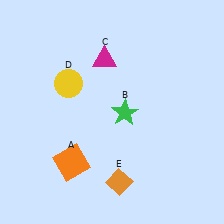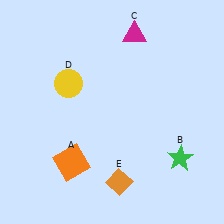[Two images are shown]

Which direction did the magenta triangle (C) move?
The magenta triangle (C) moved right.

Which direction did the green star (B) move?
The green star (B) moved right.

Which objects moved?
The objects that moved are: the green star (B), the magenta triangle (C).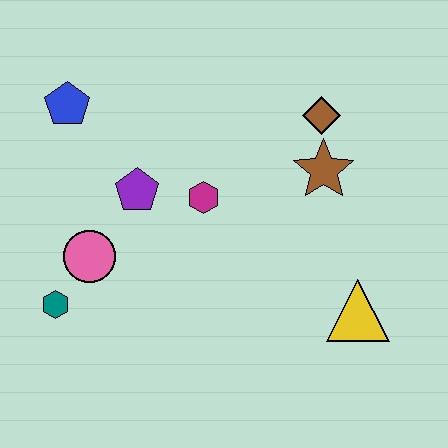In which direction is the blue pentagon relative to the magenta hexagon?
The blue pentagon is to the left of the magenta hexagon.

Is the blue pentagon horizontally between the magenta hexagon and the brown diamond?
No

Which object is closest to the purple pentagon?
The magenta hexagon is closest to the purple pentagon.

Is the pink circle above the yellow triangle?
Yes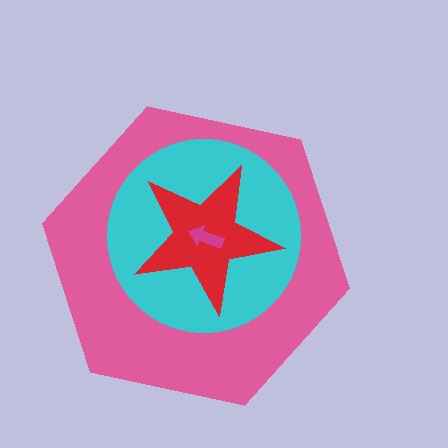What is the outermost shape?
The pink hexagon.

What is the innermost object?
The magenta arrow.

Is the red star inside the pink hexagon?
Yes.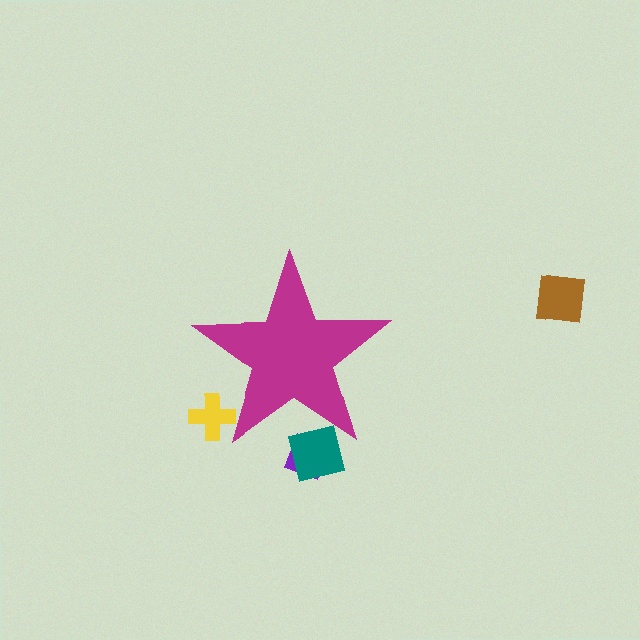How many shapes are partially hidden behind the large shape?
3 shapes are partially hidden.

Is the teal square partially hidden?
Yes, the teal square is partially hidden behind the magenta star.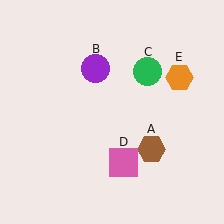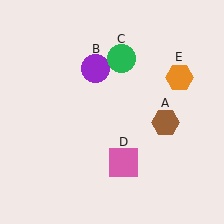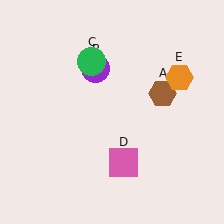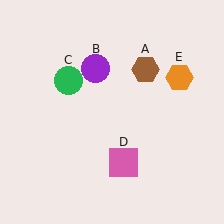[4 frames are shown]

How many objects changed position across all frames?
2 objects changed position: brown hexagon (object A), green circle (object C).